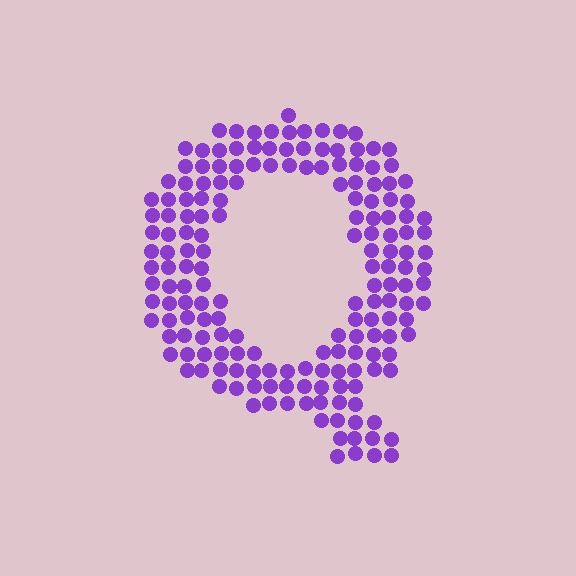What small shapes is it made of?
It is made of small circles.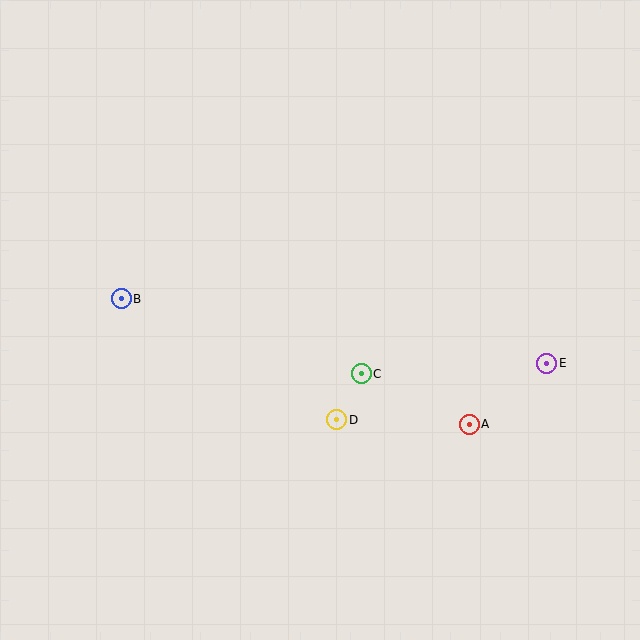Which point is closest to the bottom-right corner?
Point A is closest to the bottom-right corner.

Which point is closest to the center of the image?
Point C at (361, 374) is closest to the center.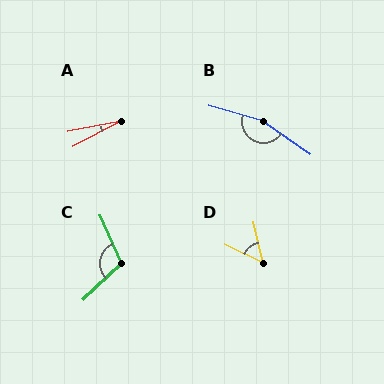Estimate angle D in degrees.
Approximately 52 degrees.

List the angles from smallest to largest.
A (17°), D (52°), C (110°), B (162°).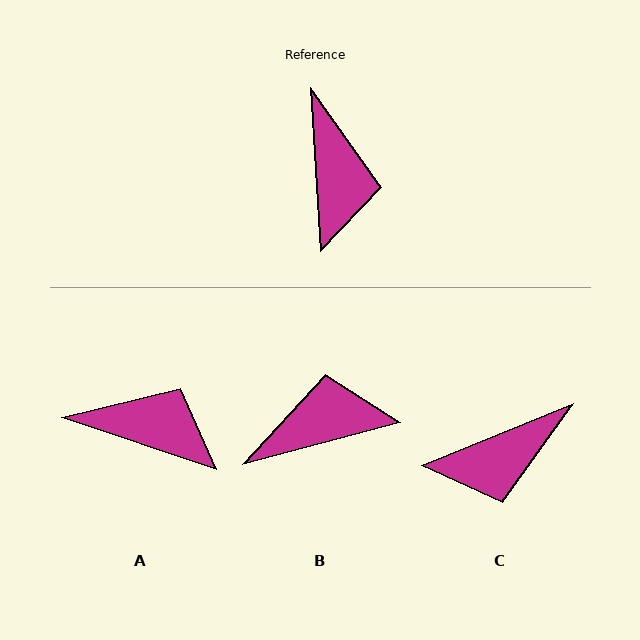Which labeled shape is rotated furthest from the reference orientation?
B, about 102 degrees away.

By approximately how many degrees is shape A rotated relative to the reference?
Approximately 68 degrees counter-clockwise.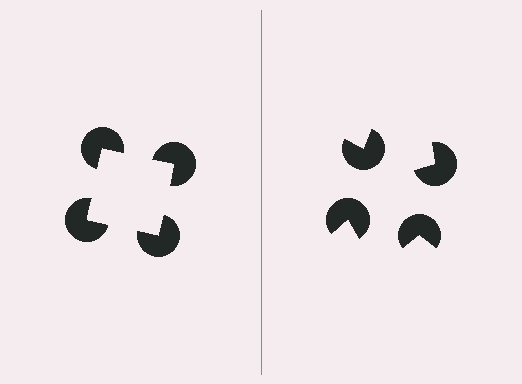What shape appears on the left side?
An illusory square.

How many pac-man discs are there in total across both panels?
8 — 4 on each side.